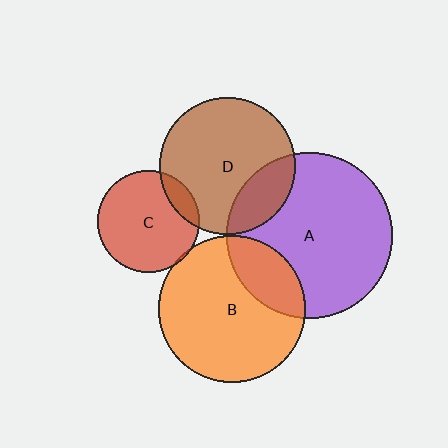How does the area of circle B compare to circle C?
Approximately 2.1 times.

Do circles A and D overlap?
Yes.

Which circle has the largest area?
Circle A (purple).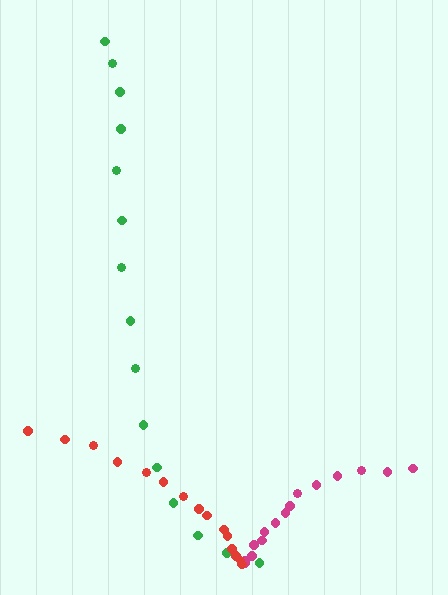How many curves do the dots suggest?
There are 3 distinct paths.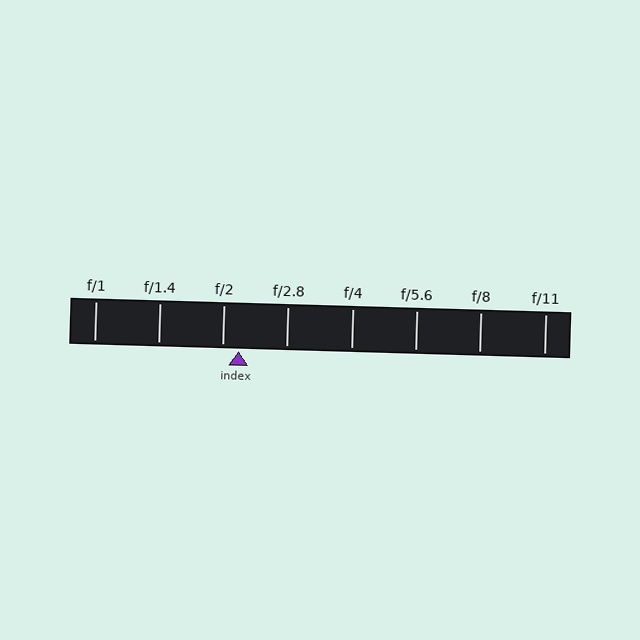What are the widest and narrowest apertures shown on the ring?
The widest aperture shown is f/1 and the narrowest is f/11.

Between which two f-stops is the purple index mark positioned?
The index mark is between f/2 and f/2.8.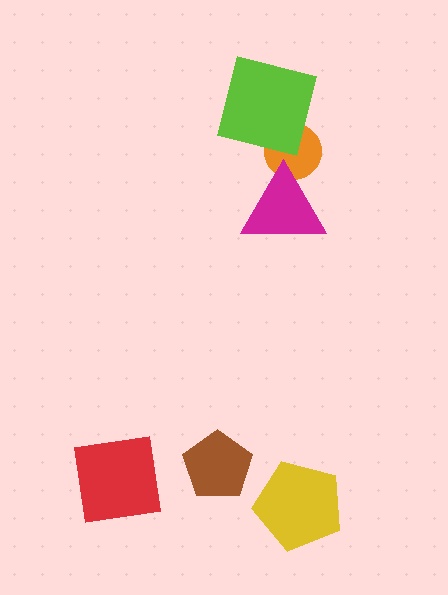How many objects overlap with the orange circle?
2 objects overlap with the orange circle.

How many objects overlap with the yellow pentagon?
0 objects overlap with the yellow pentagon.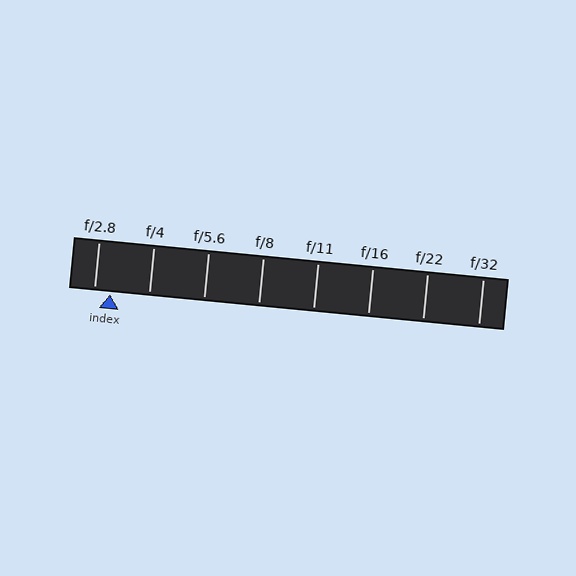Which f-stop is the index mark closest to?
The index mark is closest to f/2.8.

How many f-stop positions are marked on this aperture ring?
There are 8 f-stop positions marked.